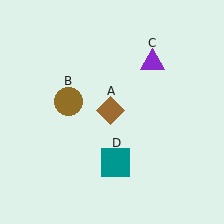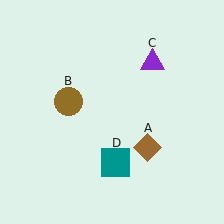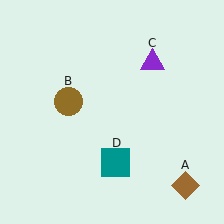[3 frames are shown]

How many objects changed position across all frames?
1 object changed position: brown diamond (object A).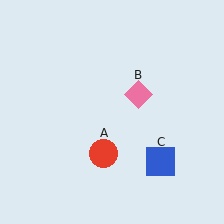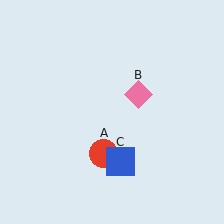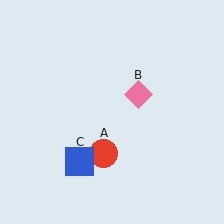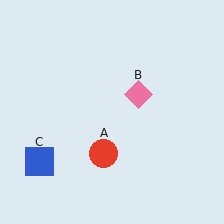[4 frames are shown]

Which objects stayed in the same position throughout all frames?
Red circle (object A) and pink diamond (object B) remained stationary.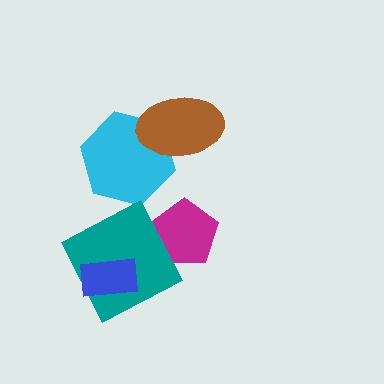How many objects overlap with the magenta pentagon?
1 object overlaps with the magenta pentagon.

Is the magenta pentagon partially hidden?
Yes, it is partially covered by another shape.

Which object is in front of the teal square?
The blue rectangle is in front of the teal square.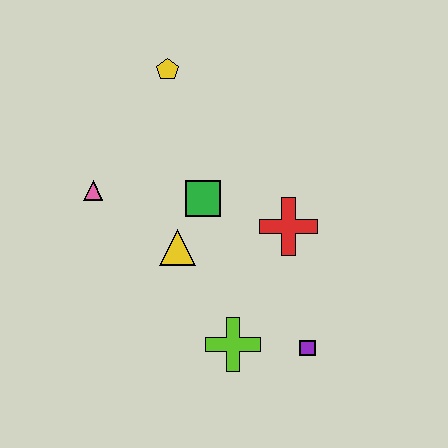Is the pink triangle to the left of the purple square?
Yes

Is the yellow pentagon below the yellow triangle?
No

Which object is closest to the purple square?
The lime cross is closest to the purple square.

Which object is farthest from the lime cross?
The yellow pentagon is farthest from the lime cross.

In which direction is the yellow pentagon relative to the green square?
The yellow pentagon is above the green square.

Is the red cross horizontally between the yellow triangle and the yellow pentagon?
No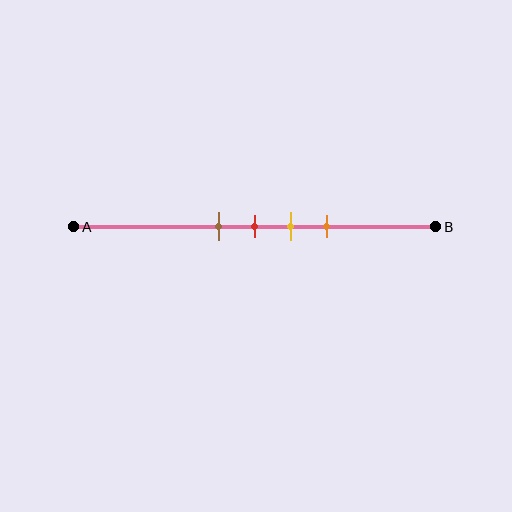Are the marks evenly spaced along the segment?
Yes, the marks are approximately evenly spaced.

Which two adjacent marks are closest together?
The brown and red marks are the closest adjacent pair.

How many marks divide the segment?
There are 4 marks dividing the segment.